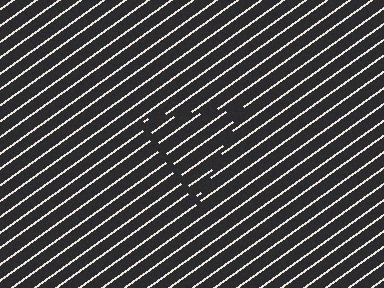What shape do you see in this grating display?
An illusory triangle. The interior of the shape contains the same grating, shifted by half a period — the contour is defined by the phase discontinuity where line-ends from the inner and outer gratings abut.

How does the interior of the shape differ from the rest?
The interior of the shape contains the same grating, shifted by half a period — the contour is defined by the phase discontinuity where line-ends from the inner and outer gratings abut.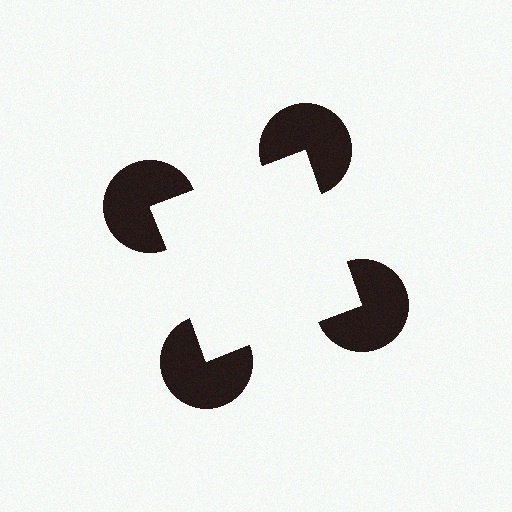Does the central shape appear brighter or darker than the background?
It typically appears slightly brighter than the background, even though no actual brightness change is drawn.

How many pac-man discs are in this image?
There are 4 — one at each vertex of the illusory square.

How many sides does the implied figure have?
4 sides.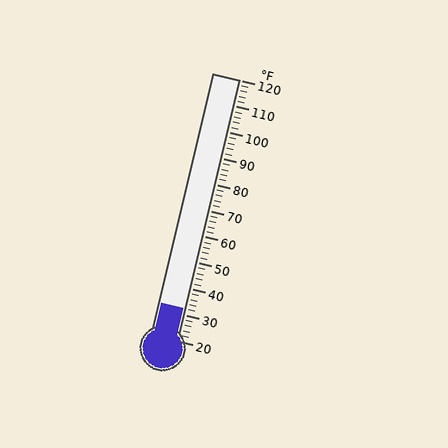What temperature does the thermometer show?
The thermometer shows approximately 32°F.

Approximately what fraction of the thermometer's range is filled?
The thermometer is filled to approximately 10% of its range.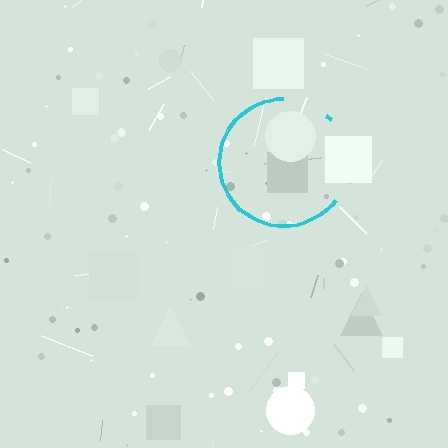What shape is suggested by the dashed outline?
The dashed outline suggests a circle.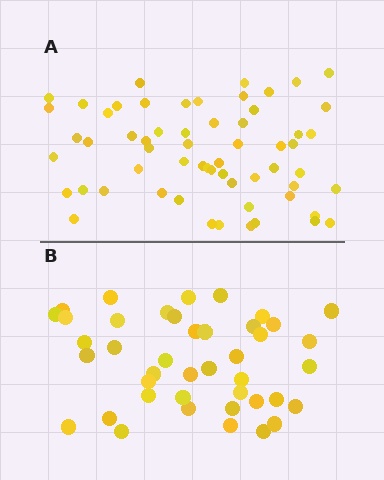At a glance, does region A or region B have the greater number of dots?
Region A (the top region) has more dots.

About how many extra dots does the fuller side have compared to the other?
Region A has approximately 20 more dots than region B.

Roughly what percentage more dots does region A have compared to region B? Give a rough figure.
About 45% more.